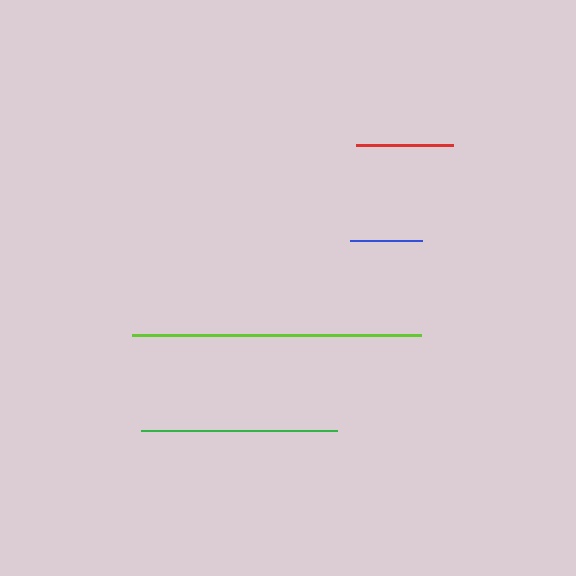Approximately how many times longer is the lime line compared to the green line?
The lime line is approximately 1.5 times the length of the green line.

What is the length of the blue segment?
The blue segment is approximately 72 pixels long.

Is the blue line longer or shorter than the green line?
The green line is longer than the blue line.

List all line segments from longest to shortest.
From longest to shortest: lime, green, red, blue.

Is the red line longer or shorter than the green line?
The green line is longer than the red line.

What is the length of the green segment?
The green segment is approximately 196 pixels long.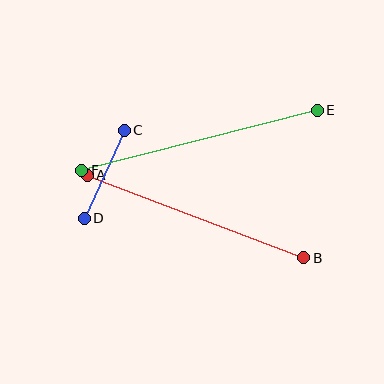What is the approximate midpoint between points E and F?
The midpoint is at approximately (199, 140) pixels.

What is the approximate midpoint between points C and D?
The midpoint is at approximately (104, 174) pixels.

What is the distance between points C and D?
The distance is approximately 96 pixels.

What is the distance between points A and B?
The distance is approximately 232 pixels.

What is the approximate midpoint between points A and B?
The midpoint is at approximately (196, 216) pixels.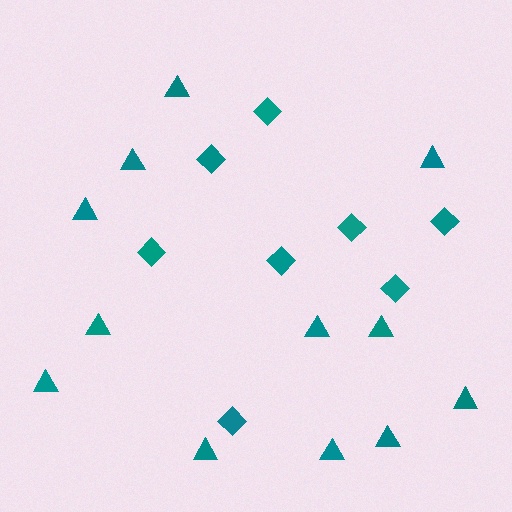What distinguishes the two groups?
There are 2 groups: one group of diamonds (8) and one group of triangles (12).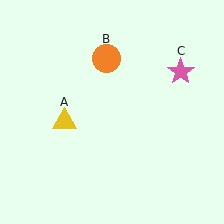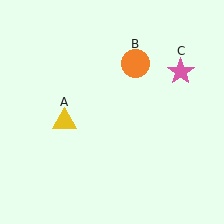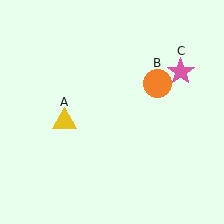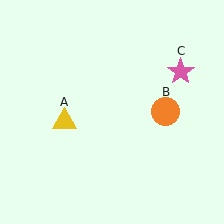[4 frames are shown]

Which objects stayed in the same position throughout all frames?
Yellow triangle (object A) and pink star (object C) remained stationary.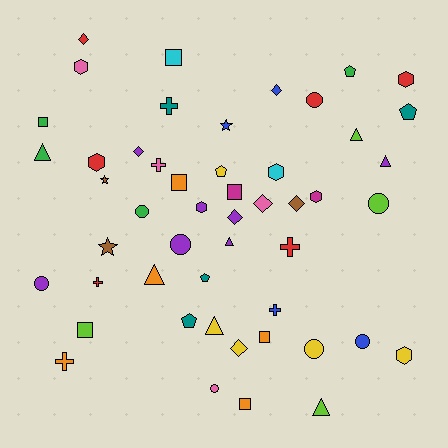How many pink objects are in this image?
There are 4 pink objects.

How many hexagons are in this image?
There are 7 hexagons.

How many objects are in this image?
There are 50 objects.